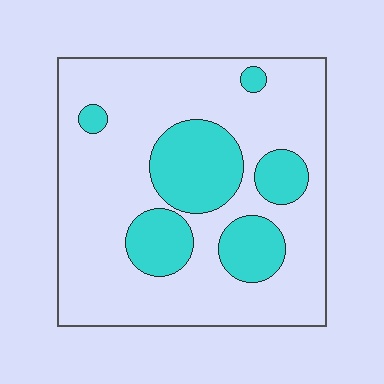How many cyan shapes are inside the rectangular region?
6.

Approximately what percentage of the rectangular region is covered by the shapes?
Approximately 25%.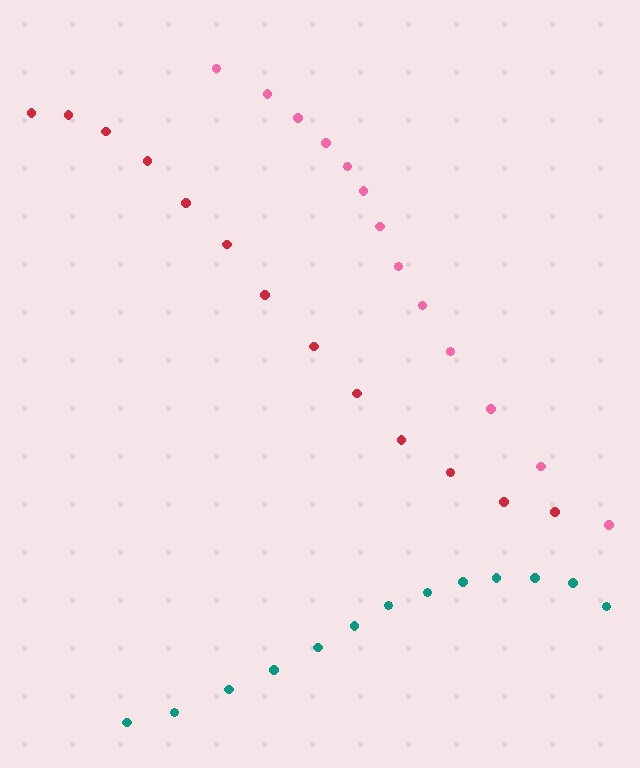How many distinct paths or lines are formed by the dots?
There are 3 distinct paths.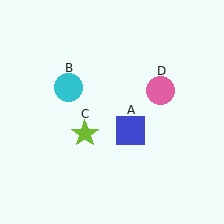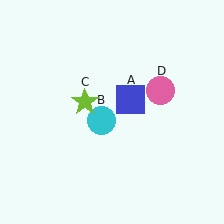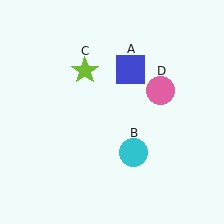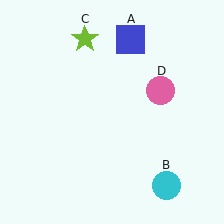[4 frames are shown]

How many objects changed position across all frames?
3 objects changed position: blue square (object A), cyan circle (object B), lime star (object C).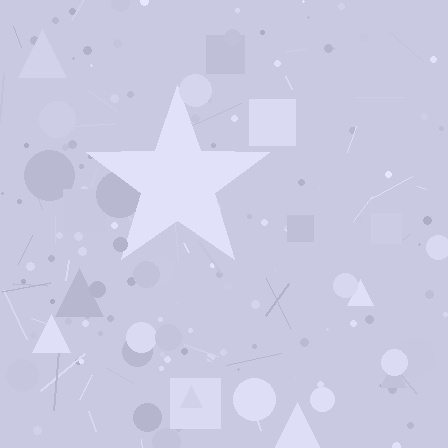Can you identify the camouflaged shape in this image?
The camouflaged shape is a star.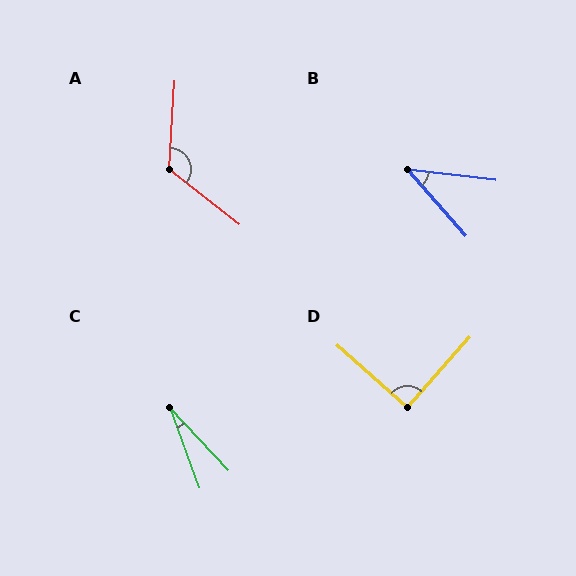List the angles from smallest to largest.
C (23°), B (42°), D (90°), A (125°).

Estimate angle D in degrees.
Approximately 90 degrees.